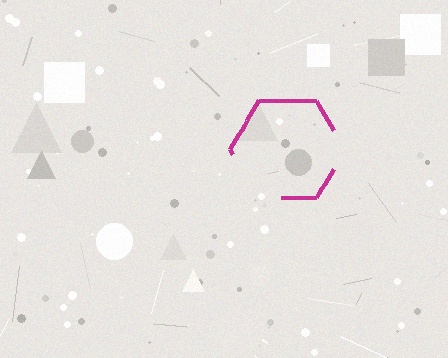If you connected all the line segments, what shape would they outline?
They would outline a hexagon.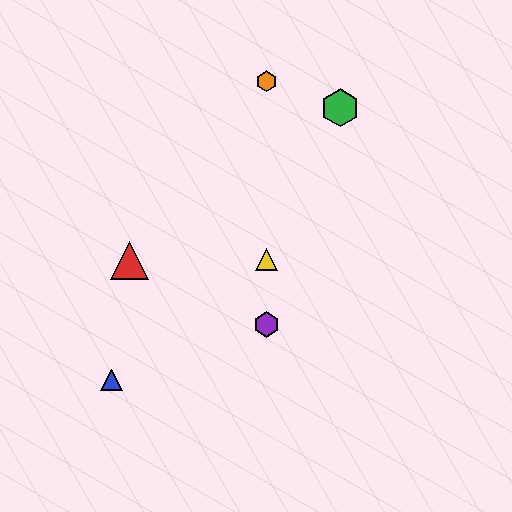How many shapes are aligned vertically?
3 shapes (the yellow triangle, the purple hexagon, the orange hexagon) are aligned vertically.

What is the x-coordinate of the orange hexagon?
The orange hexagon is at x≈267.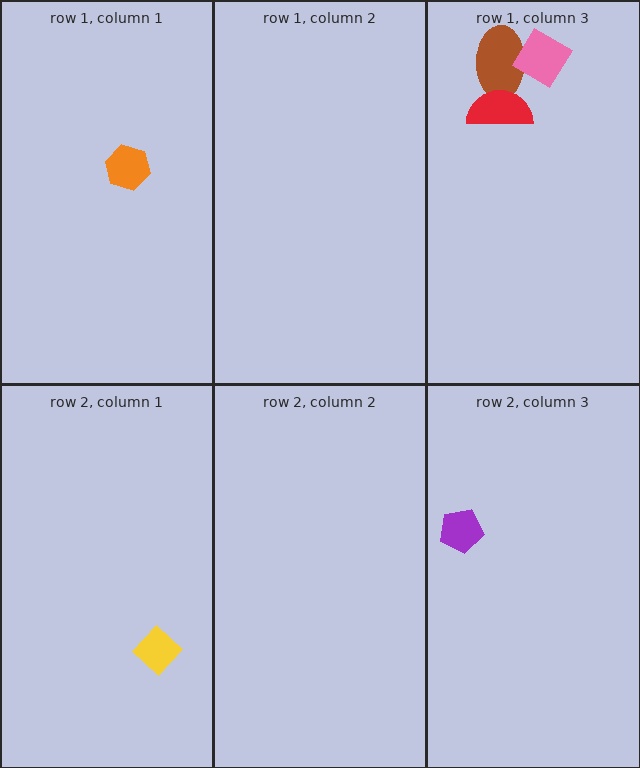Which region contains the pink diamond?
The row 1, column 3 region.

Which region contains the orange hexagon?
The row 1, column 1 region.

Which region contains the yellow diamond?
The row 2, column 1 region.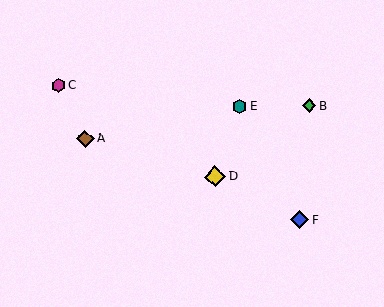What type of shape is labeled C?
Shape C is a magenta hexagon.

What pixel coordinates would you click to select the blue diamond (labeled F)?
Click at (299, 220) to select the blue diamond F.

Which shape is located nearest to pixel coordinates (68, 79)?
The magenta hexagon (labeled C) at (58, 86) is nearest to that location.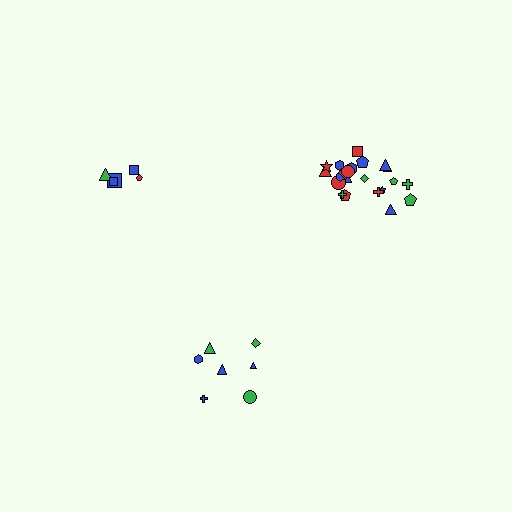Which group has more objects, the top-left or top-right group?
The top-right group.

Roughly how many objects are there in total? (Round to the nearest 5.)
Roughly 35 objects in total.